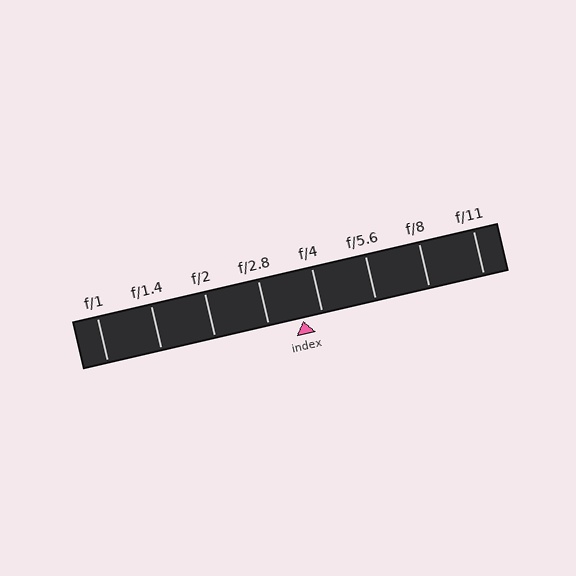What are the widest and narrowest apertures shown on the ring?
The widest aperture shown is f/1 and the narrowest is f/11.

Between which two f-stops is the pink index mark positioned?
The index mark is between f/2.8 and f/4.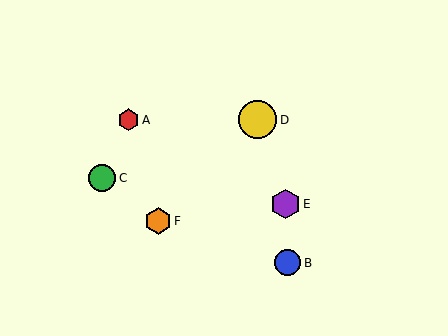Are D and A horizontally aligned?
Yes, both are at y≈120.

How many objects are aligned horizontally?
2 objects (A, D) are aligned horizontally.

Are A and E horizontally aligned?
No, A is at y≈120 and E is at y≈204.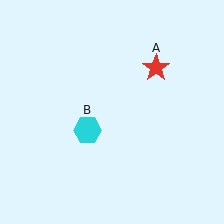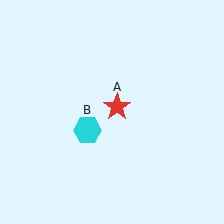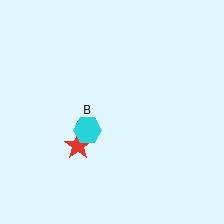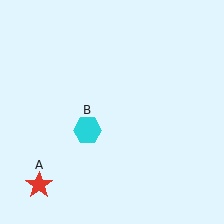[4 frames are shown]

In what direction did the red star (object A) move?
The red star (object A) moved down and to the left.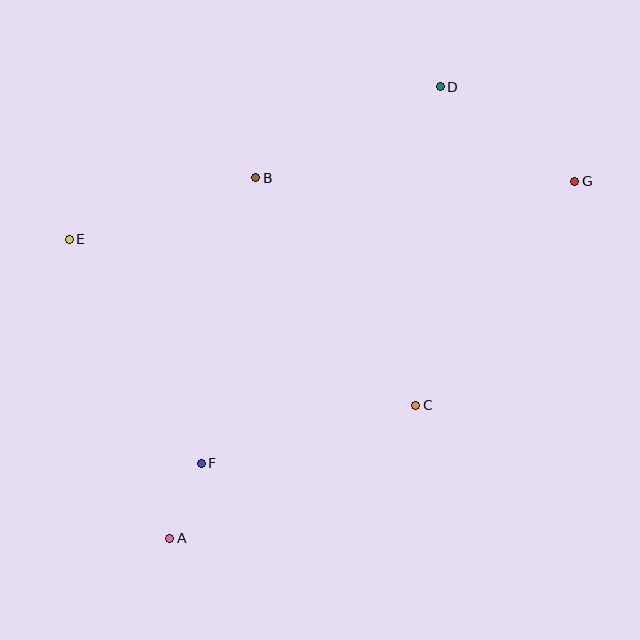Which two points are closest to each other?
Points A and F are closest to each other.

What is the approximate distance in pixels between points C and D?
The distance between C and D is approximately 319 pixels.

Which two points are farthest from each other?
Points A and G are farthest from each other.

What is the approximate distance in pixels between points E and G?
The distance between E and G is approximately 508 pixels.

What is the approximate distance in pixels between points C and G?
The distance between C and G is approximately 275 pixels.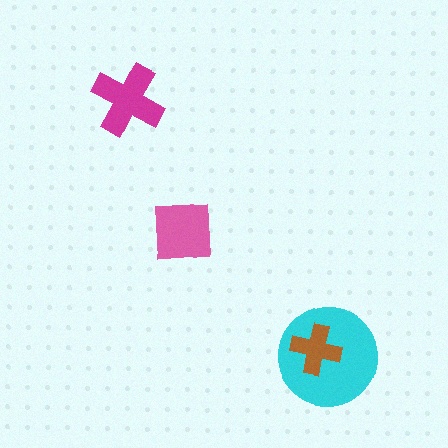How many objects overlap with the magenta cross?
0 objects overlap with the magenta cross.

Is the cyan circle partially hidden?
Yes, it is partially covered by another shape.